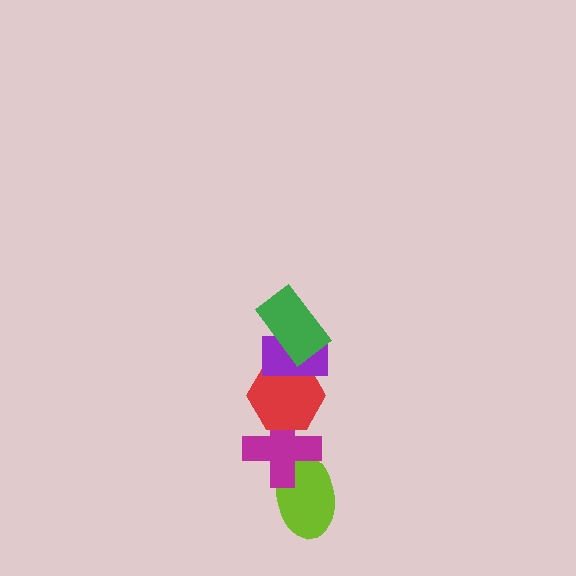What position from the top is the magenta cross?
The magenta cross is 4th from the top.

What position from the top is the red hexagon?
The red hexagon is 3rd from the top.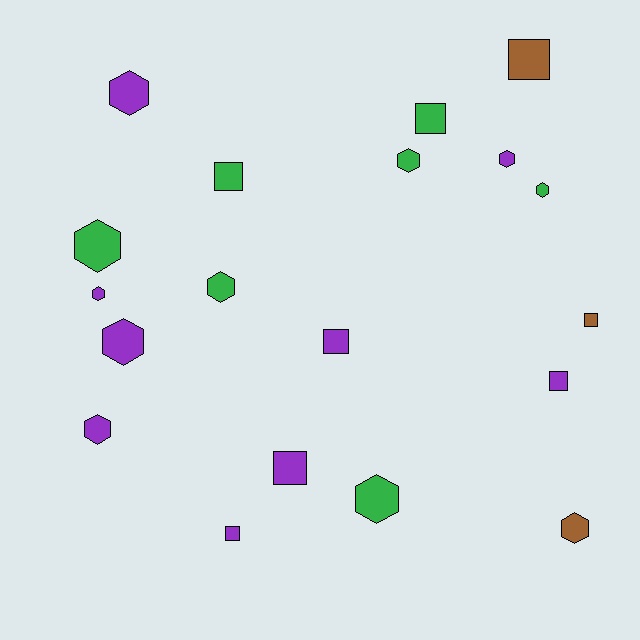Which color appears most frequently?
Purple, with 9 objects.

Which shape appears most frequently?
Hexagon, with 11 objects.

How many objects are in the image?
There are 19 objects.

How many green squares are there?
There are 2 green squares.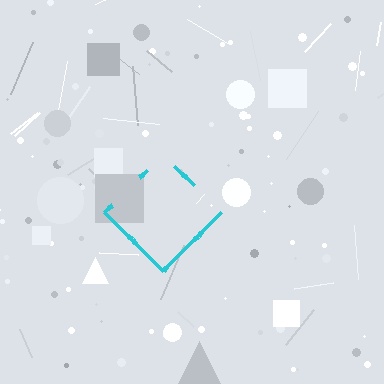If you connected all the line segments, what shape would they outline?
They would outline a diamond.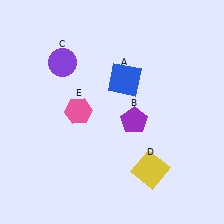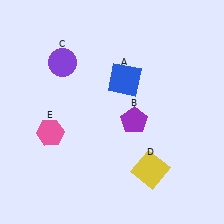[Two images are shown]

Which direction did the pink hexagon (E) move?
The pink hexagon (E) moved left.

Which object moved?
The pink hexagon (E) moved left.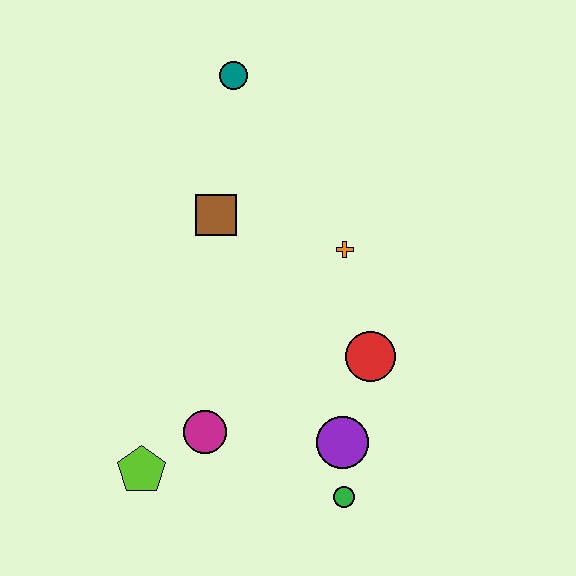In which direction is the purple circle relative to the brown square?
The purple circle is below the brown square.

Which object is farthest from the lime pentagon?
The teal circle is farthest from the lime pentagon.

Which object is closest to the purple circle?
The green circle is closest to the purple circle.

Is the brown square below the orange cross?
No